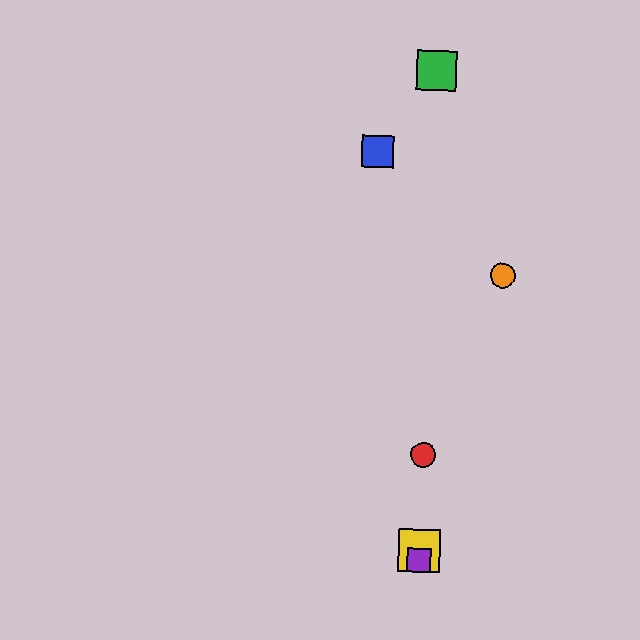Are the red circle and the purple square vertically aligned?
Yes, both are at x≈423.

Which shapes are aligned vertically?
The red circle, the green square, the yellow square, the purple square are aligned vertically.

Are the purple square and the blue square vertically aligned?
No, the purple square is at x≈419 and the blue square is at x≈378.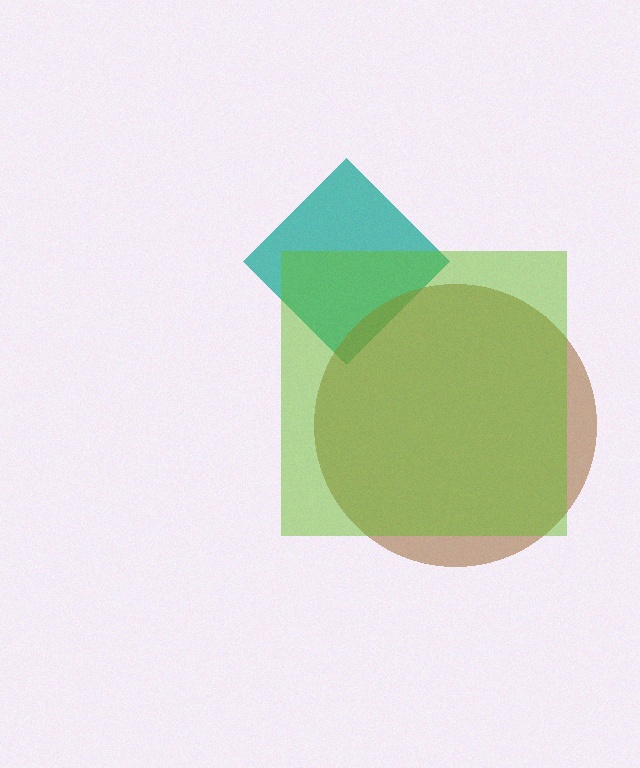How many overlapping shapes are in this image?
There are 3 overlapping shapes in the image.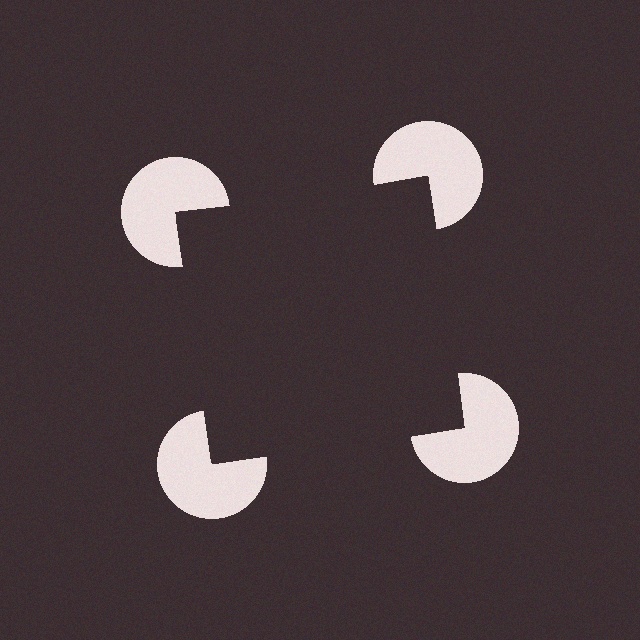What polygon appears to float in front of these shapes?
An illusory square — its edges are inferred from the aligned wedge cuts in the pac-man discs, not physically drawn.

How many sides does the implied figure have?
4 sides.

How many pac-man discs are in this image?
There are 4 — one at each vertex of the illusory square.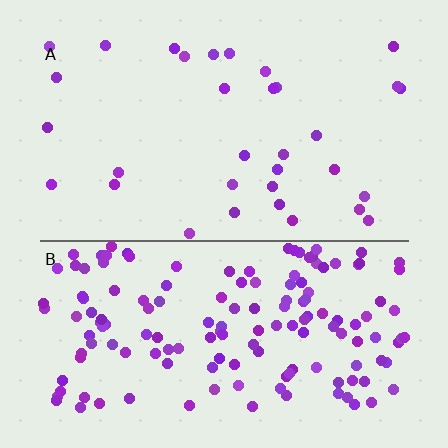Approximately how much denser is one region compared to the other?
Approximately 4.7× — region B over region A.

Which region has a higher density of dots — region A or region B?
B (the bottom).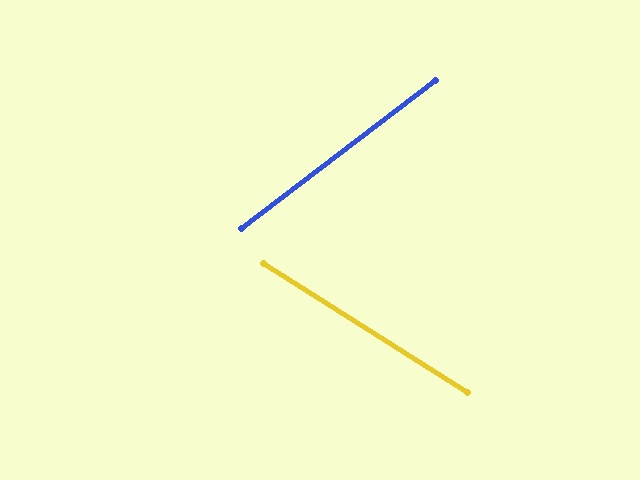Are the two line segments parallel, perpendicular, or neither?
Neither parallel nor perpendicular — they differ by about 70°.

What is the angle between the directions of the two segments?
Approximately 70 degrees.